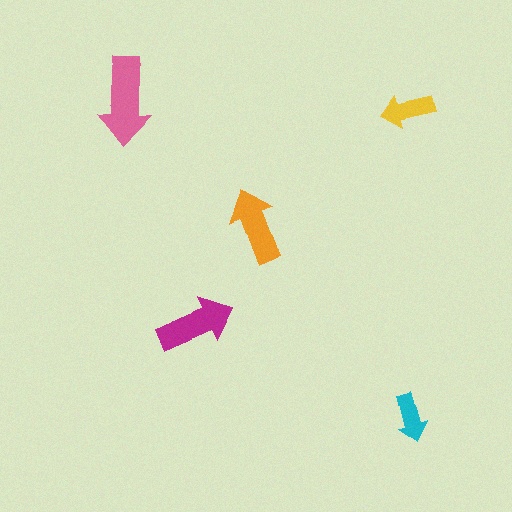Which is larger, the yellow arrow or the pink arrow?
The pink one.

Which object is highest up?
The pink arrow is topmost.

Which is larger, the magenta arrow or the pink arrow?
The pink one.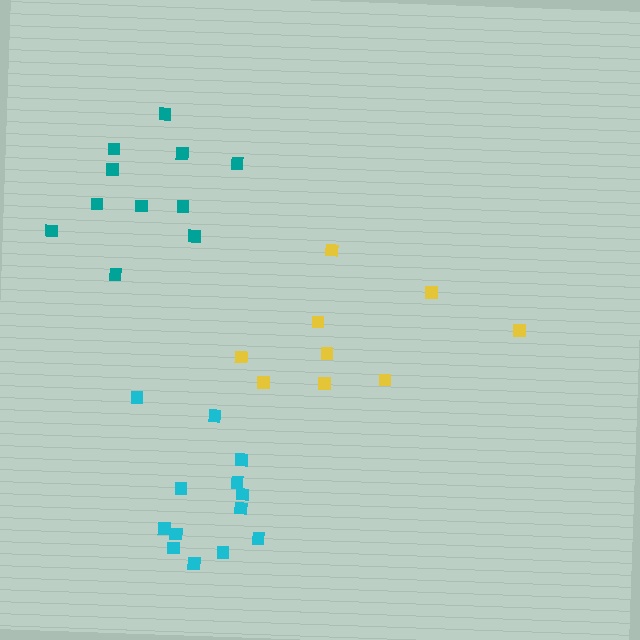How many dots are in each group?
Group 1: 9 dots, Group 2: 11 dots, Group 3: 13 dots (33 total).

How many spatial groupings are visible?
There are 3 spatial groupings.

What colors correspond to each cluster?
The clusters are colored: yellow, teal, cyan.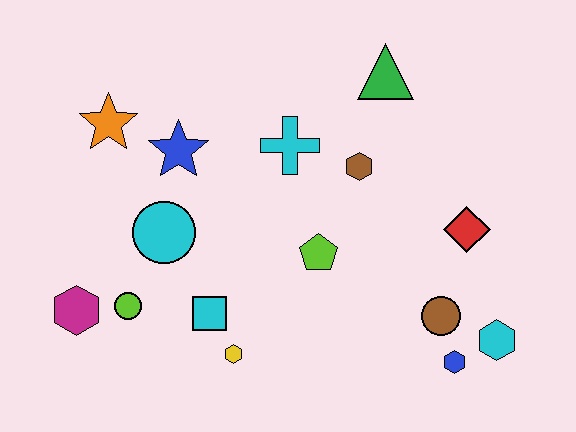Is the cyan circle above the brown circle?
Yes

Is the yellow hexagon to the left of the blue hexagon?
Yes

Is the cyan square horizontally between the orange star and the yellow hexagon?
Yes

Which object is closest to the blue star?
The orange star is closest to the blue star.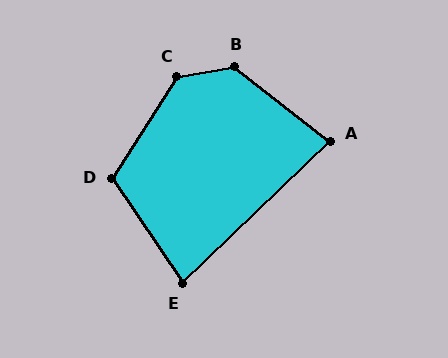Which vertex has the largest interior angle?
C, at approximately 133 degrees.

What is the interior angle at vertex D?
Approximately 113 degrees (obtuse).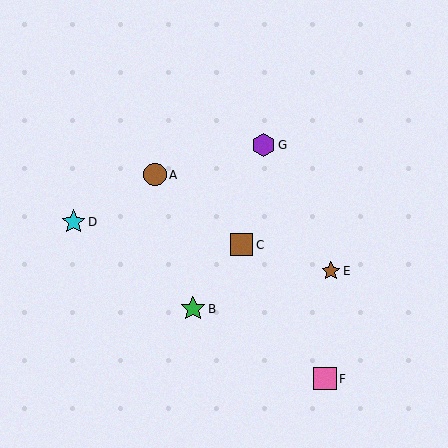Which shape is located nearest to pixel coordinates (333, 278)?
The brown star (labeled E) at (331, 271) is nearest to that location.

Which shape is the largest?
The green star (labeled B) is the largest.